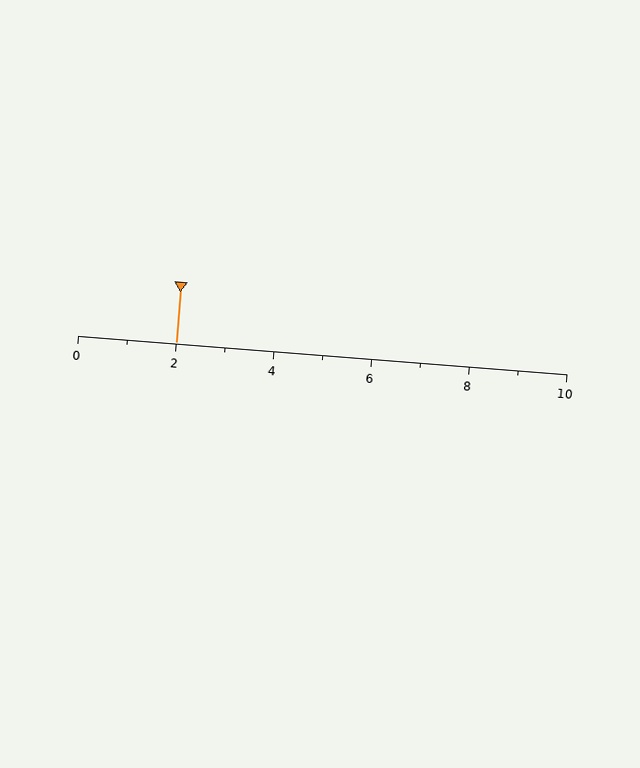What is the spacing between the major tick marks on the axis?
The major ticks are spaced 2 apart.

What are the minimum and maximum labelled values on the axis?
The axis runs from 0 to 10.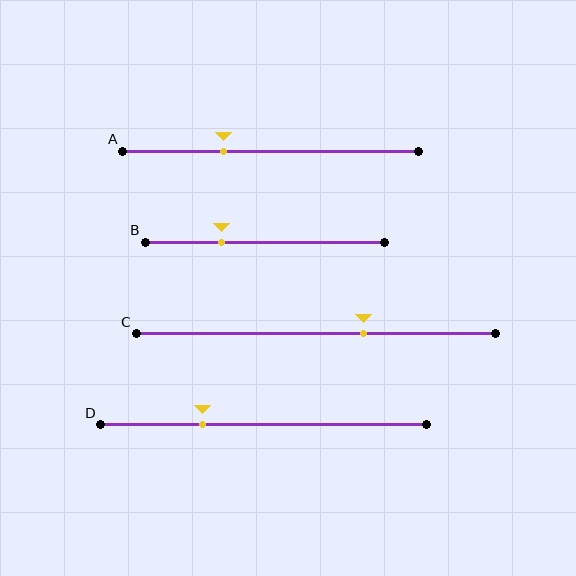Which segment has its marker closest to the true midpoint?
Segment C has its marker closest to the true midpoint.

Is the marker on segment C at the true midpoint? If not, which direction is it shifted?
No, the marker on segment C is shifted to the right by about 13% of the segment length.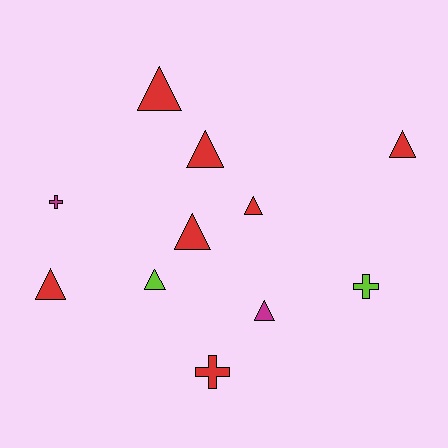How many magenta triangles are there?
There is 1 magenta triangle.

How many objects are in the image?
There are 11 objects.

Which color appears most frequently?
Red, with 7 objects.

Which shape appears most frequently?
Triangle, with 8 objects.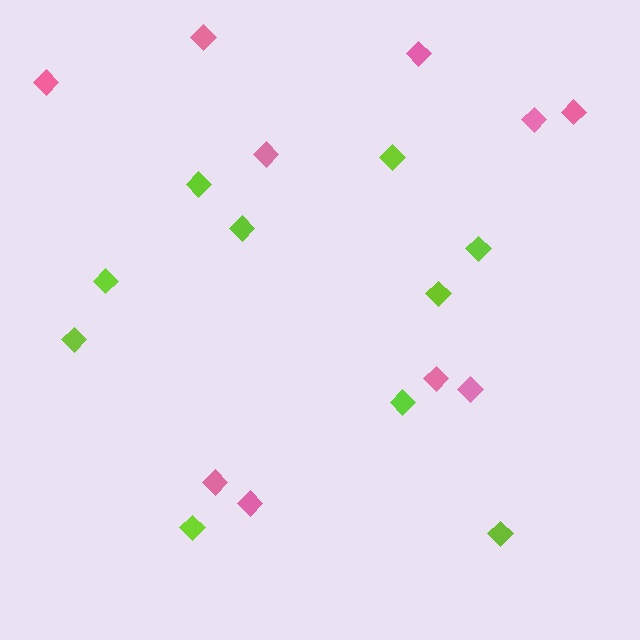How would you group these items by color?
There are 2 groups: one group of lime diamonds (10) and one group of pink diamonds (10).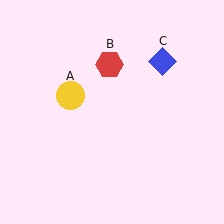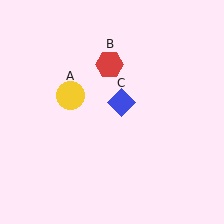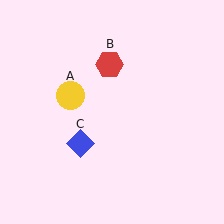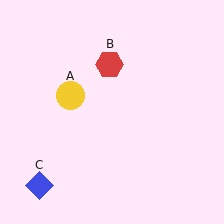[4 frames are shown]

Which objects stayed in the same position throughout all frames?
Yellow circle (object A) and red hexagon (object B) remained stationary.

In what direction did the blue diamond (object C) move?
The blue diamond (object C) moved down and to the left.